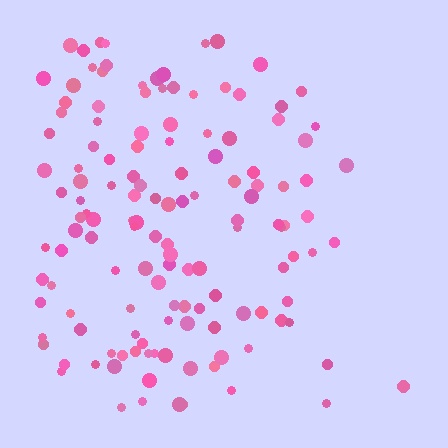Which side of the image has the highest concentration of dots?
The left.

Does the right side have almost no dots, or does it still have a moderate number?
Still a moderate number, just noticeably fewer than the left.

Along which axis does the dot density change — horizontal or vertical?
Horizontal.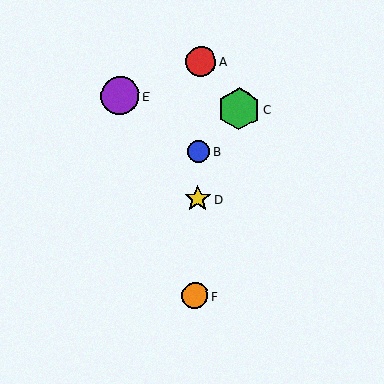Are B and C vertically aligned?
No, B is at x≈199 and C is at x≈239.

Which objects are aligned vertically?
Objects A, B, D, F are aligned vertically.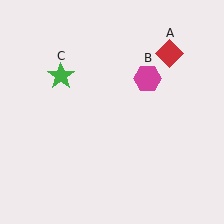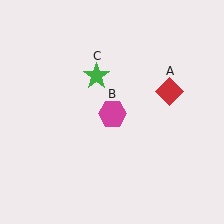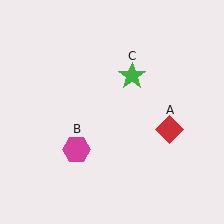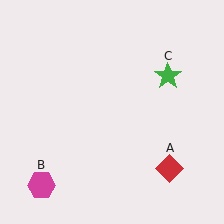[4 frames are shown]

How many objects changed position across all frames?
3 objects changed position: red diamond (object A), magenta hexagon (object B), green star (object C).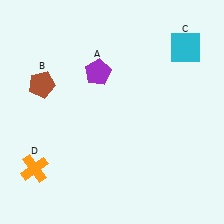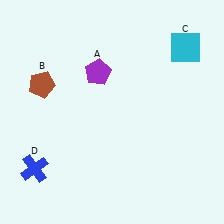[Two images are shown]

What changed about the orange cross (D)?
In Image 1, D is orange. In Image 2, it changed to blue.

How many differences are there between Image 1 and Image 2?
There is 1 difference between the two images.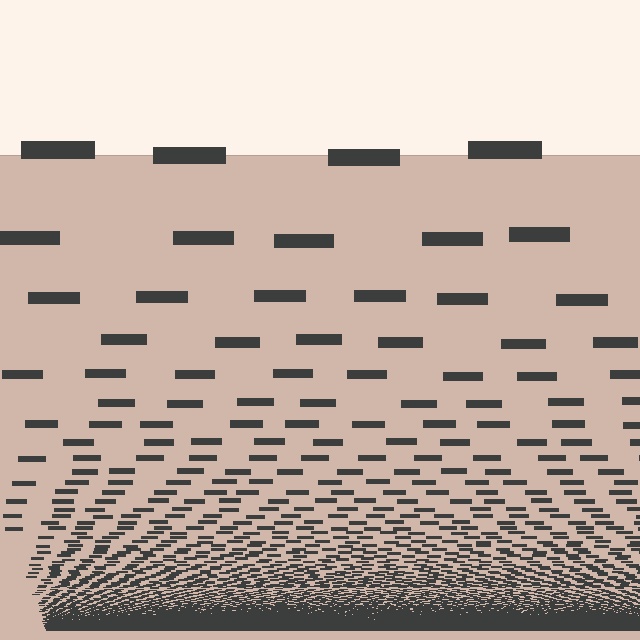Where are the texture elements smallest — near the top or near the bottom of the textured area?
Near the bottom.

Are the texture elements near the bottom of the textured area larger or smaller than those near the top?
Smaller. The gradient is inverted — elements near the bottom are smaller and denser.